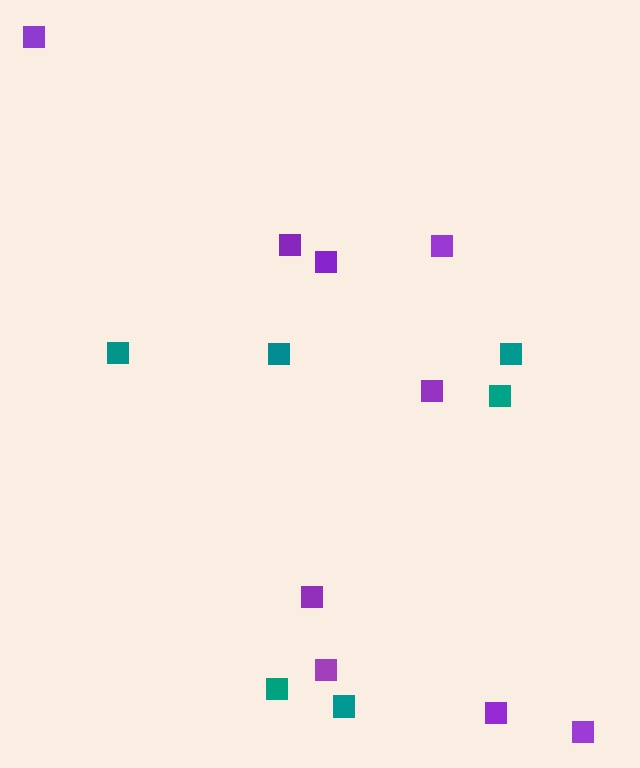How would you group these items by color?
There are 2 groups: one group of purple squares (9) and one group of teal squares (6).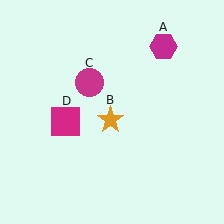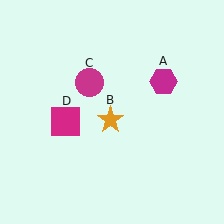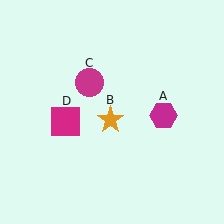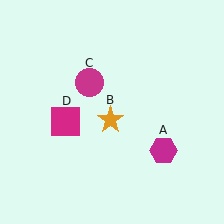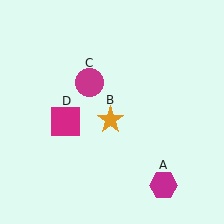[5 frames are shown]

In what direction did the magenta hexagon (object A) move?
The magenta hexagon (object A) moved down.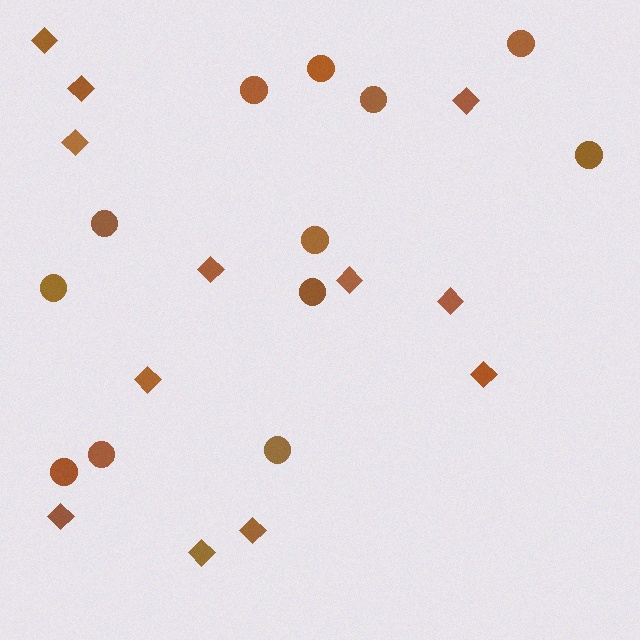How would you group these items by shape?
There are 2 groups: one group of diamonds (12) and one group of circles (12).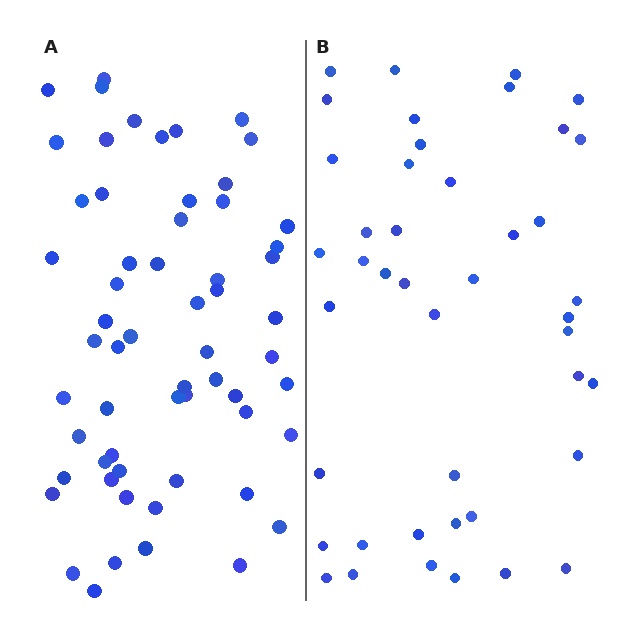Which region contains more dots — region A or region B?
Region A (the left region) has more dots.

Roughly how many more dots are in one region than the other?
Region A has approximately 15 more dots than region B.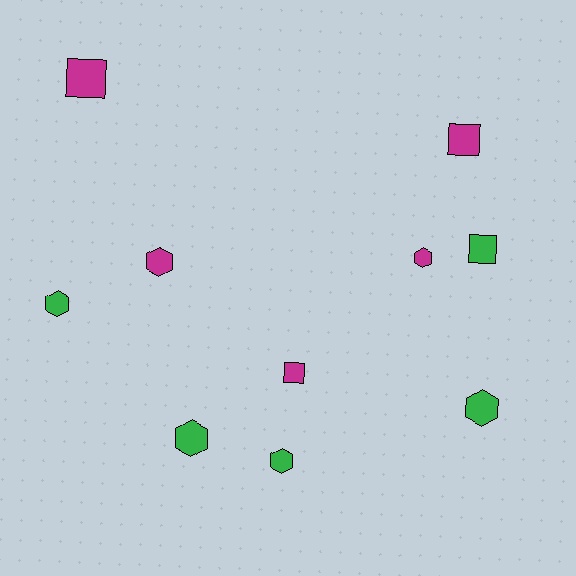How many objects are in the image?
There are 10 objects.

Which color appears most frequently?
Magenta, with 5 objects.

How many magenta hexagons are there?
There are 2 magenta hexagons.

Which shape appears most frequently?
Hexagon, with 6 objects.